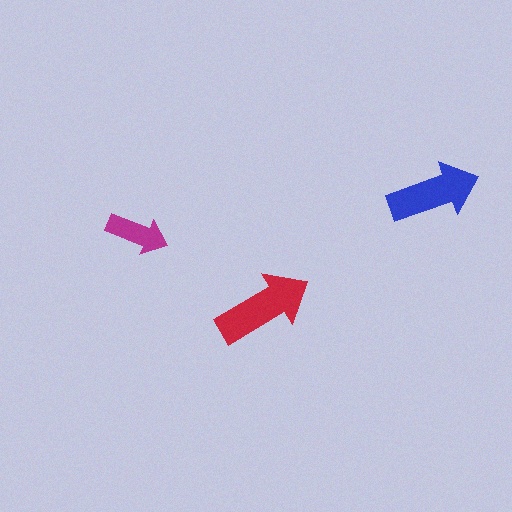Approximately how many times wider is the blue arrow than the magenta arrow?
About 1.5 times wider.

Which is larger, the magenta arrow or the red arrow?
The red one.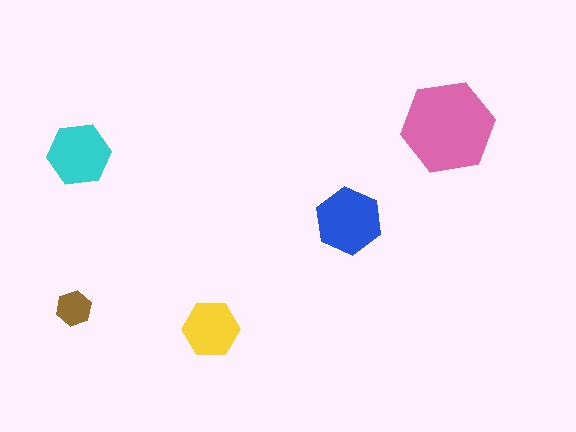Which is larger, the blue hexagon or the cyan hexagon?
The blue one.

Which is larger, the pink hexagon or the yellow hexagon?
The pink one.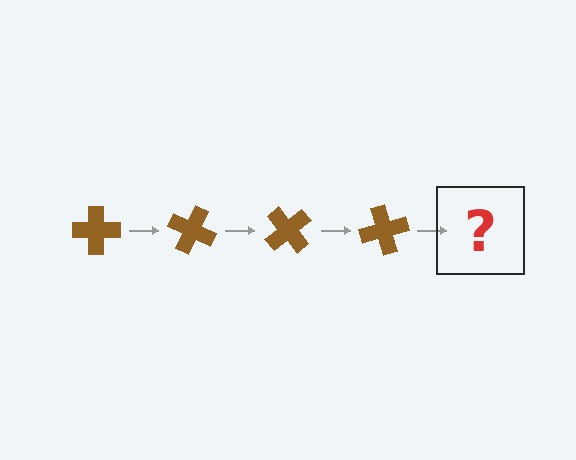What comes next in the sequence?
The next element should be a brown cross rotated 100 degrees.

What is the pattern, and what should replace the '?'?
The pattern is that the cross rotates 25 degrees each step. The '?' should be a brown cross rotated 100 degrees.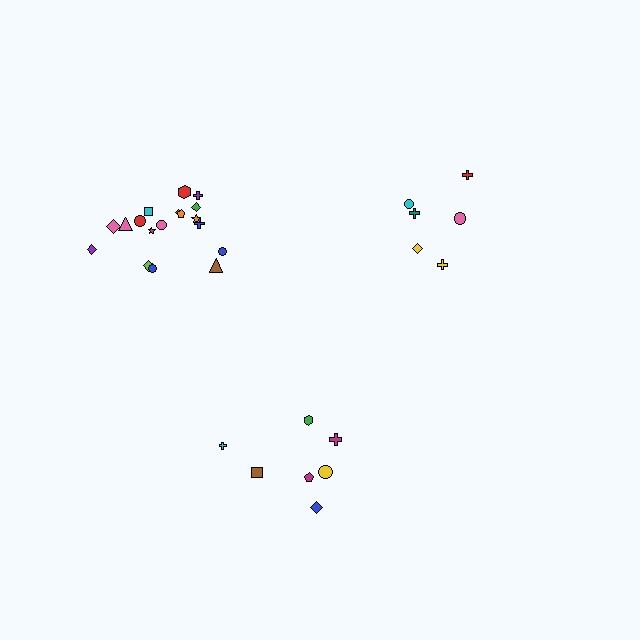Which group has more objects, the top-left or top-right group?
The top-left group.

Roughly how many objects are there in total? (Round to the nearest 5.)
Roughly 30 objects in total.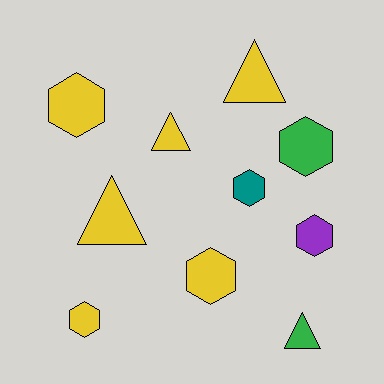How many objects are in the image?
There are 10 objects.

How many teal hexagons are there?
There is 1 teal hexagon.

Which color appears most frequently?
Yellow, with 6 objects.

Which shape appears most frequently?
Hexagon, with 6 objects.